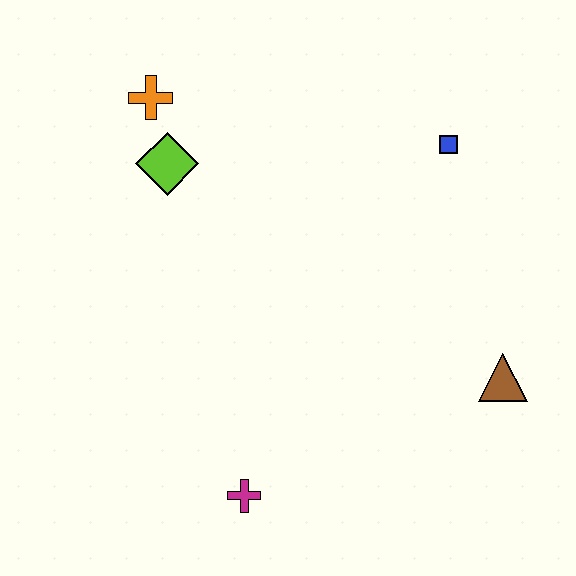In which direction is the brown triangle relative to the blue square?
The brown triangle is below the blue square.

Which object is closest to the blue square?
The brown triangle is closest to the blue square.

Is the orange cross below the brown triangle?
No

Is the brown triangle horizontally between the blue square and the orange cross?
No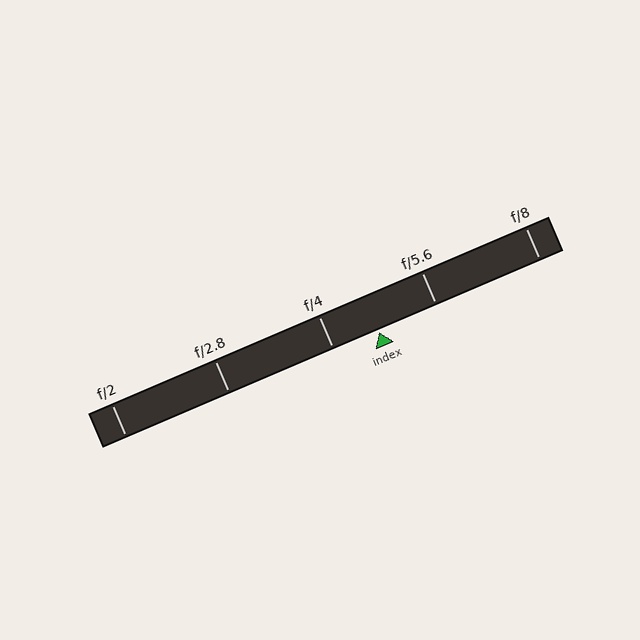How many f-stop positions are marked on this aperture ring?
There are 5 f-stop positions marked.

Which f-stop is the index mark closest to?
The index mark is closest to f/4.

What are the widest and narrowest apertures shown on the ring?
The widest aperture shown is f/2 and the narrowest is f/8.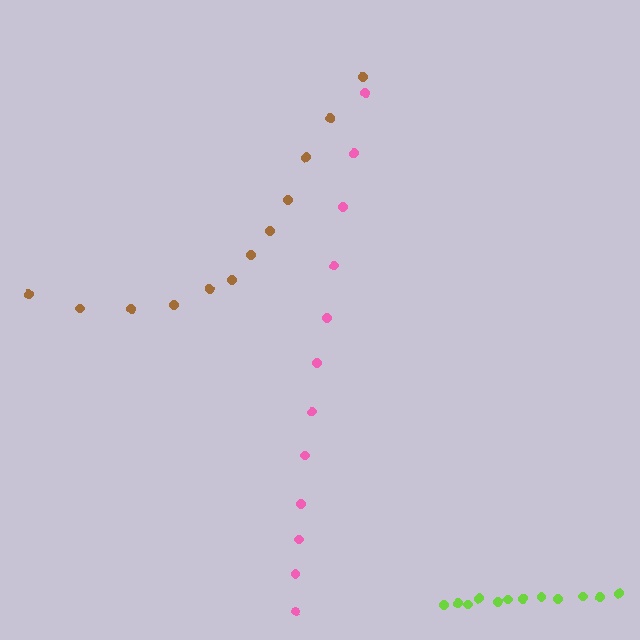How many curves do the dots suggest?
There are 3 distinct paths.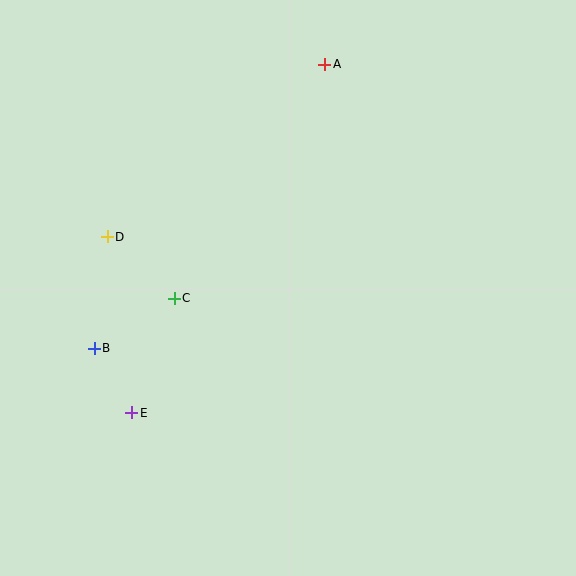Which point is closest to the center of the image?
Point C at (174, 298) is closest to the center.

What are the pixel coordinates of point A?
Point A is at (325, 64).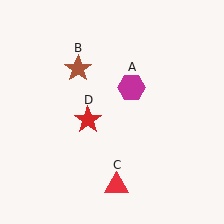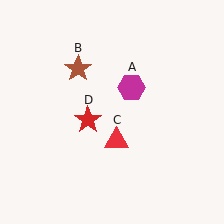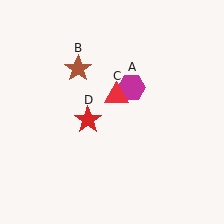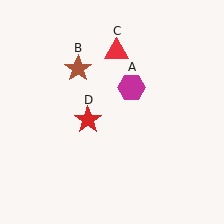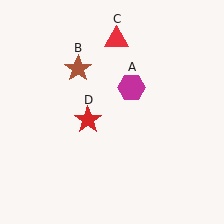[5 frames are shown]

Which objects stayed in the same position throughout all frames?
Magenta hexagon (object A) and brown star (object B) and red star (object D) remained stationary.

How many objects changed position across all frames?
1 object changed position: red triangle (object C).